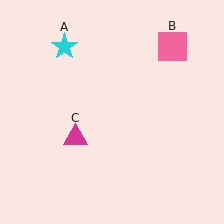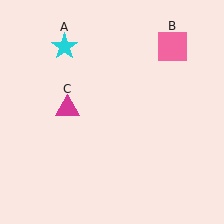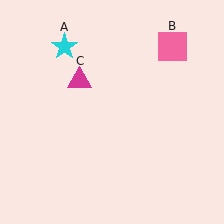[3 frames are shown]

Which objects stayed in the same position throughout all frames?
Cyan star (object A) and pink square (object B) remained stationary.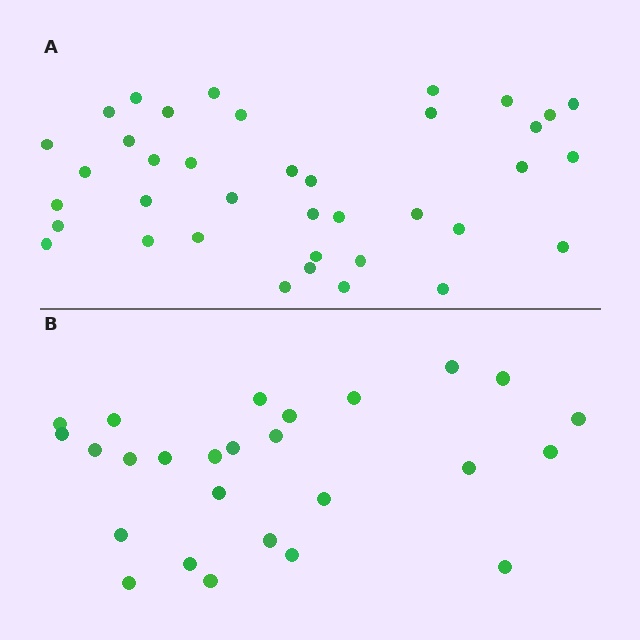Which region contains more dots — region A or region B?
Region A (the top region) has more dots.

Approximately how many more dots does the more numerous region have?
Region A has roughly 12 or so more dots than region B.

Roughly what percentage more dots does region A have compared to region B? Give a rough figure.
About 45% more.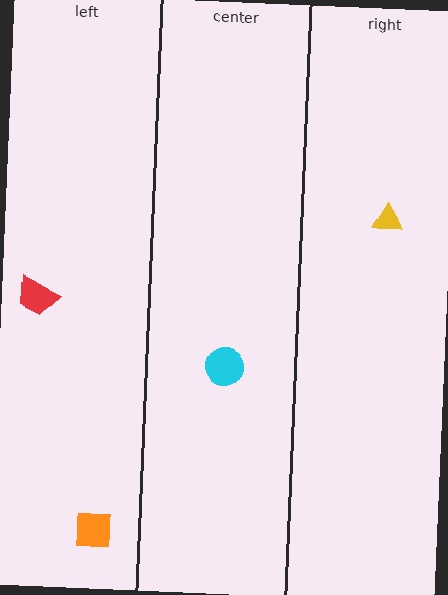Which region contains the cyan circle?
The center region.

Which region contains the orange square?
The left region.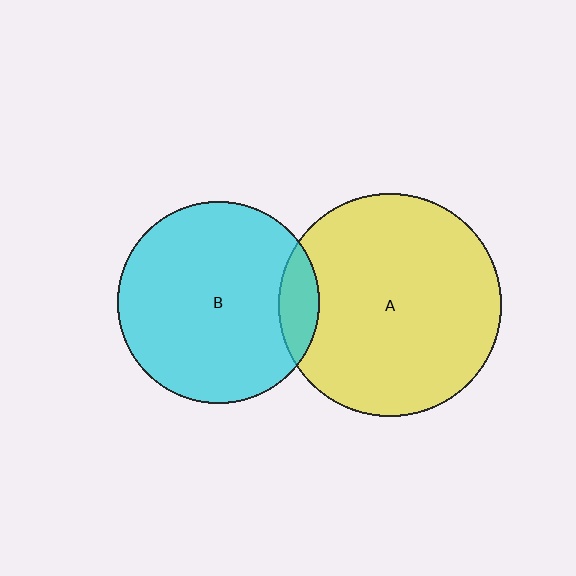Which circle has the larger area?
Circle A (yellow).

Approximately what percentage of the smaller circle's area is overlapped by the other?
Approximately 10%.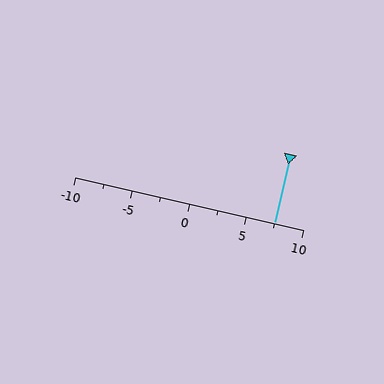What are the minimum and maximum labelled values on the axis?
The axis runs from -10 to 10.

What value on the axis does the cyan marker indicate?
The marker indicates approximately 7.5.